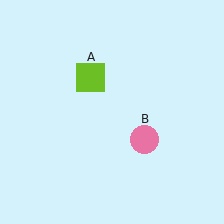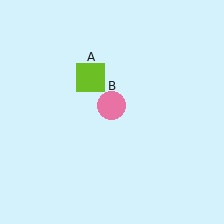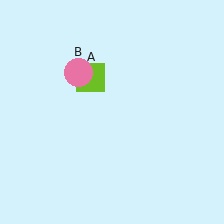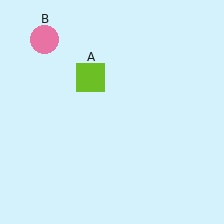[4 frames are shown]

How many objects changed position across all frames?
1 object changed position: pink circle (object B).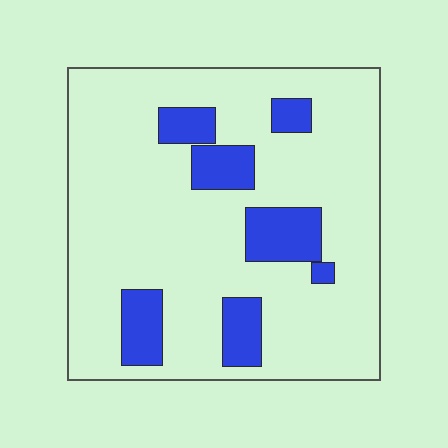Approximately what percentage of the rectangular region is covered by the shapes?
Approximately 20%.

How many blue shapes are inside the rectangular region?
7.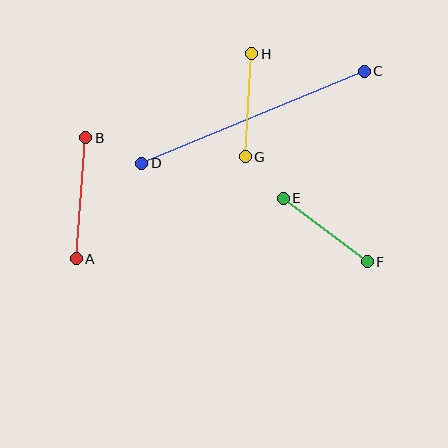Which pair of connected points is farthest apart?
Points C and D are farthest apart.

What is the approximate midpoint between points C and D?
The midpoint is at approximately (253, 117) pixels.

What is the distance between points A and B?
The distance is approximately 122 pixels.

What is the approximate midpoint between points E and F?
The midpoint is at approximately (325, 230) pixels.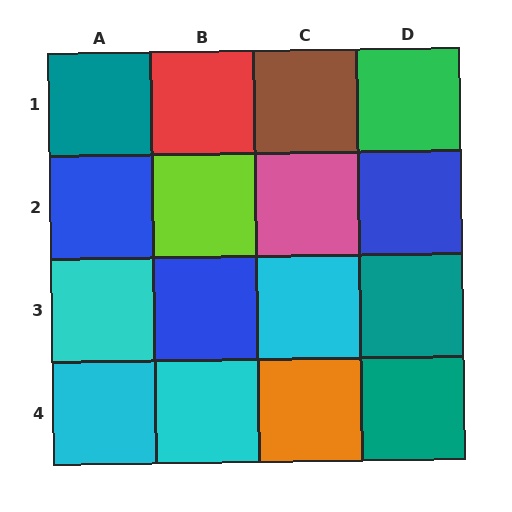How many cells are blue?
3 cells are blue.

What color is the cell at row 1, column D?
Green.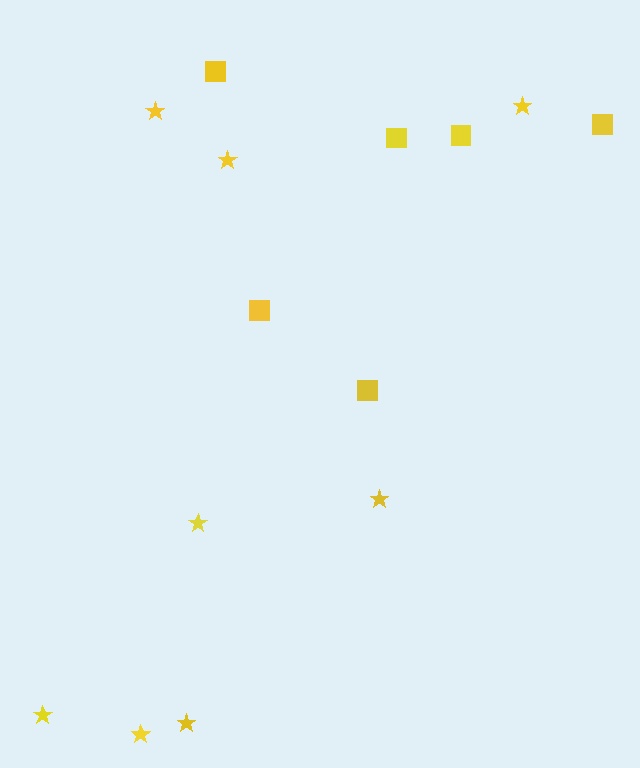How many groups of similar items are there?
There are 2 groups: one group of stars (8) and one group of squares (6).